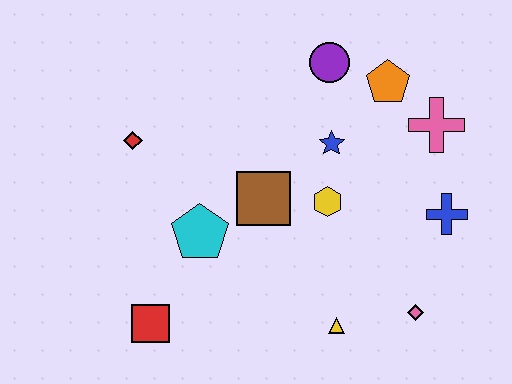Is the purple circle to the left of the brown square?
No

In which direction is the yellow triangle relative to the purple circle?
The yellow triangle is below the purple circle.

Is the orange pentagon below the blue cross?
No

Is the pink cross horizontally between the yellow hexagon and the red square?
No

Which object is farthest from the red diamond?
The pink diamond is farthest from the red diamond.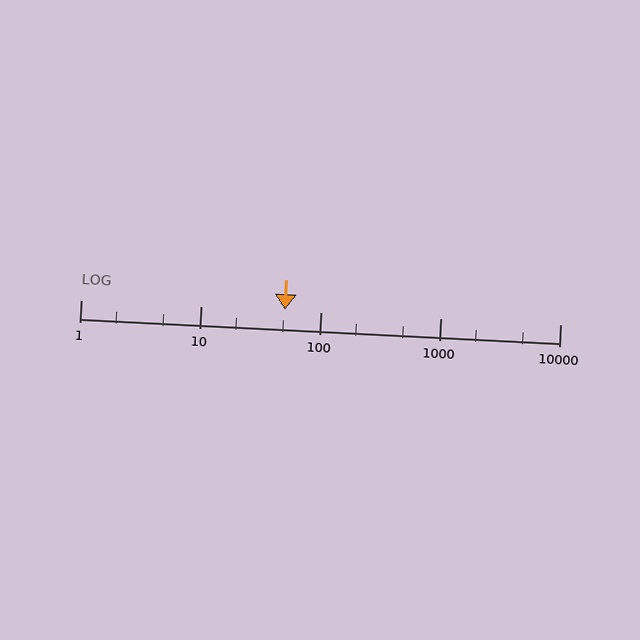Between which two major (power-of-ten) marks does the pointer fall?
The pointer is between 10 and 100.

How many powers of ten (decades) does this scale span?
The scale spans 4 decades, from 1 to 10000.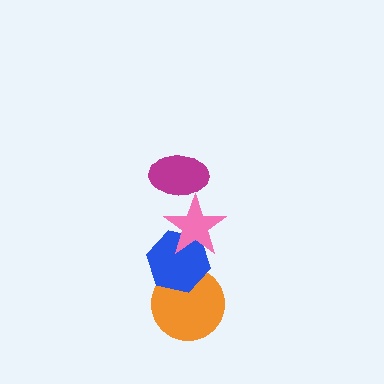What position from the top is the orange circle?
The orange circle is 4th from the top.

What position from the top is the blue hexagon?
The blue hexagon is 3rd from the top.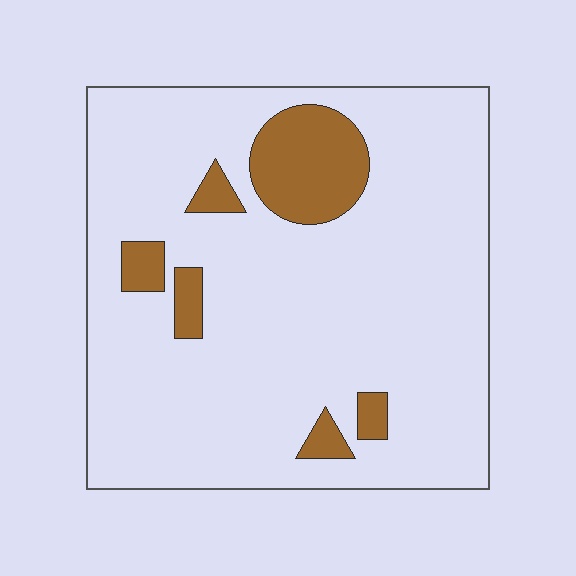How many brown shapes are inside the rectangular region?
6.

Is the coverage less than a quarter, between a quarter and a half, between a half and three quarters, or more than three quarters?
Less than a quarter.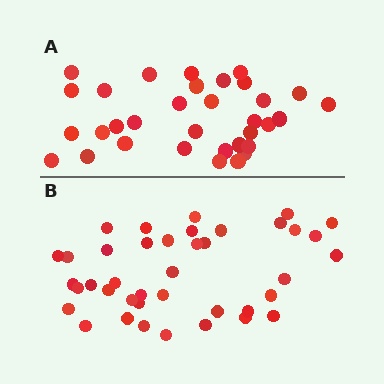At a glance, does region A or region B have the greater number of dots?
Region B (the bottom region) has more dots.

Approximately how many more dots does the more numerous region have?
Region B has roughly 8 or so more dots than region A.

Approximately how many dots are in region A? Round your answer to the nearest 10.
About 30 dots. (The exact count is 33, which rounds to 30.)